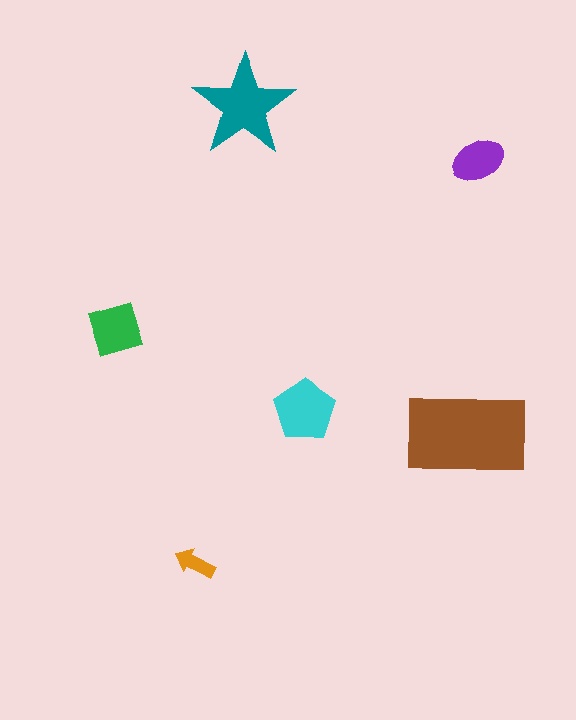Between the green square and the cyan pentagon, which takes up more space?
The cyan pentagon.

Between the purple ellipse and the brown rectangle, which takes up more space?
The brown rectangle.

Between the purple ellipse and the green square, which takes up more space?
The green square.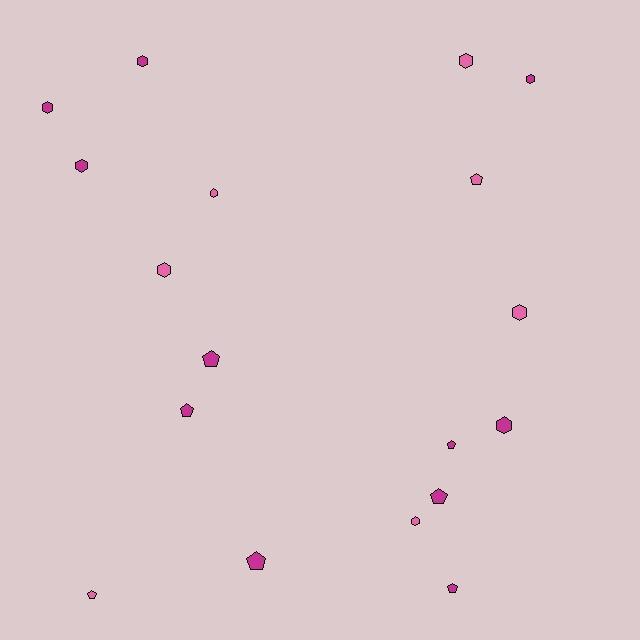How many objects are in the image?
There are 18 objects.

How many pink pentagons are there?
There are 2 pink pentagons.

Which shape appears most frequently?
Hexagon, with 10 objects.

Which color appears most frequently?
Magenta, with 11 objects.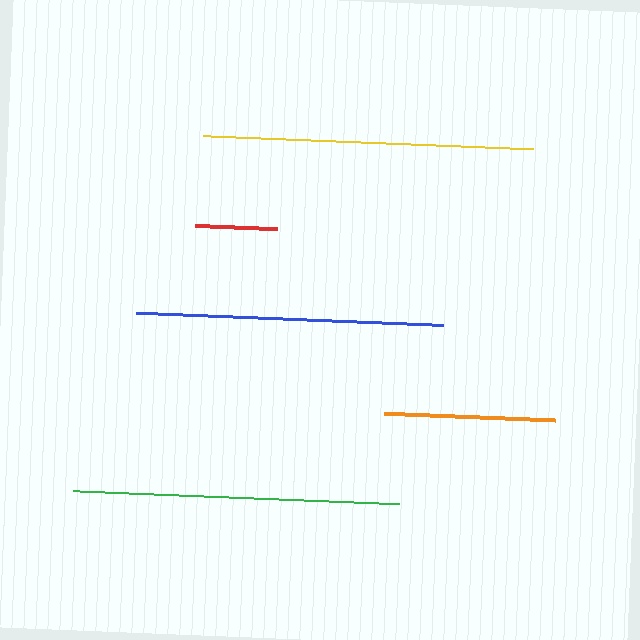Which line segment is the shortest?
The red line is the shortest at approximately 82 pixels.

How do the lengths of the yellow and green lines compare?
The yellow and green lines are approximately the same length.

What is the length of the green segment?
The green segment is approximately 326 pixels long.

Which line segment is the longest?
The yellow line is the longest at approximately 330 pixels.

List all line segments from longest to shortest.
From longest to shortest: yellow, green, blue, orange, red.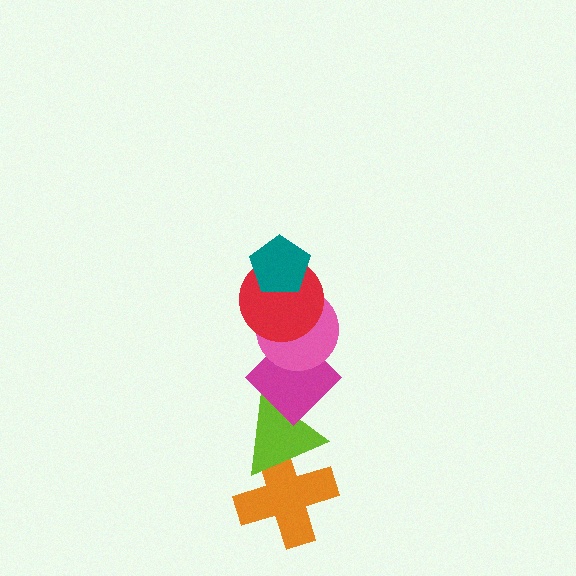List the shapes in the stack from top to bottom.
From top to bottom: the teal pentagon, the red circle, the pink circle, the magenta diamond, the lime triangle, the orange cross.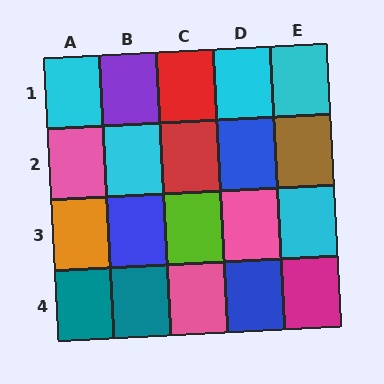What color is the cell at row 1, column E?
Cyan.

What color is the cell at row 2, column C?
Red.